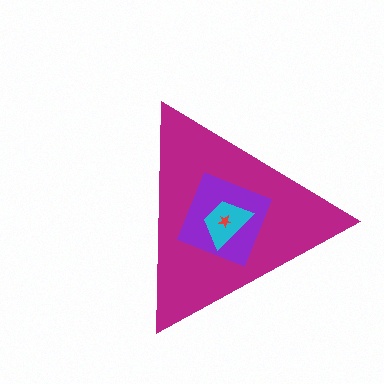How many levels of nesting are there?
4.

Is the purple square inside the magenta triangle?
Yes.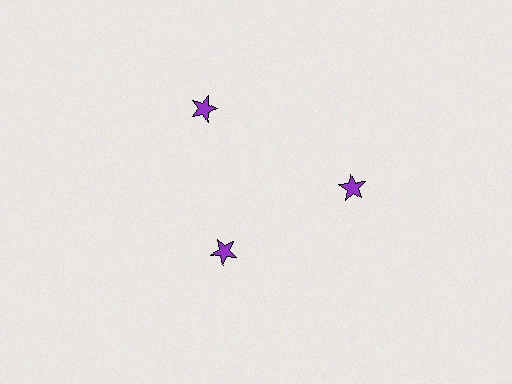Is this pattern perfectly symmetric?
No. The 3 purple stars are arranged in a ring, but one element near the 7 o'clock position is pulled inward toward the center, breaking the 3-fold rotational symmetry.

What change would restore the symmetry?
The symmetry would be restored by moving it outward, back onto the ring so that all 3 stars sit at equal angles and equal distance from the center.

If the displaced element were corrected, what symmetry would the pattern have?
It would have 3-fold rotational symmetry — the pattern would map onto itself every 120 degrees.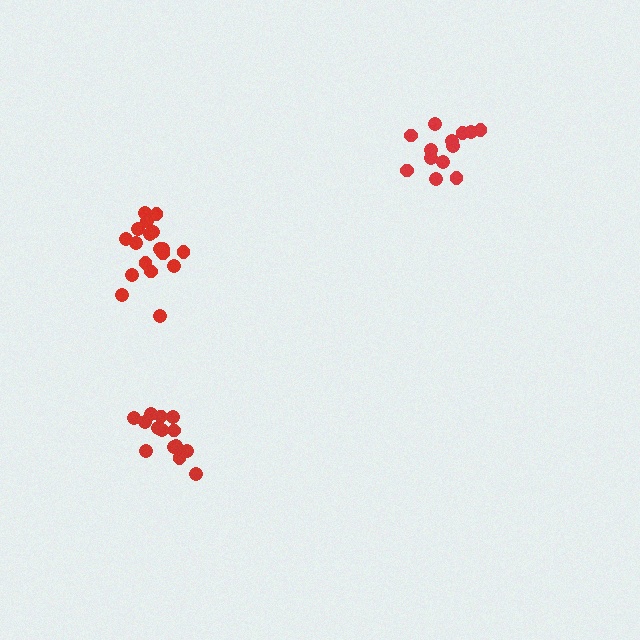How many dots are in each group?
Group 1: 13 dots, Group 2: 18 dots, Group 3: 14 dots (45 total).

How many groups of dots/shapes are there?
There are 3 groups.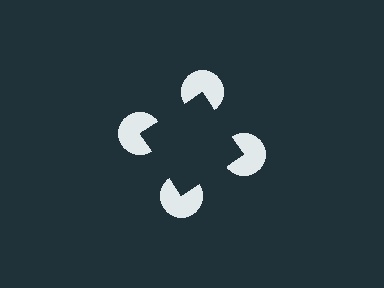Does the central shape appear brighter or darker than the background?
It typically appears slightly darker than the background, even though no actual brightness change is drawn.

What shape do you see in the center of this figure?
An illusory square — its edges are inferred from the aligned wedge cuts in the pac-man discs, not physically drawn.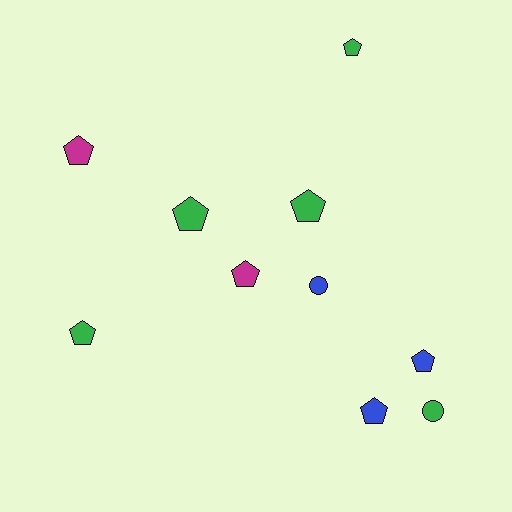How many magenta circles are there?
There are no magenta circles.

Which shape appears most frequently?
Pentagon, with 8 objects.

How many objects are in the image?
There are 10 objects.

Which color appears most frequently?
Green, with 5 objects.